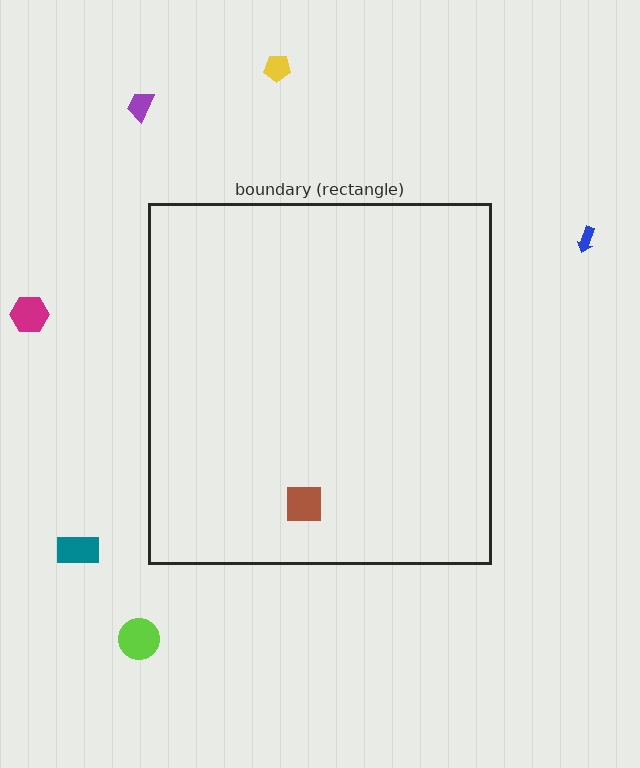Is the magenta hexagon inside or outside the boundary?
Outside.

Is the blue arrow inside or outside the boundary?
Outside.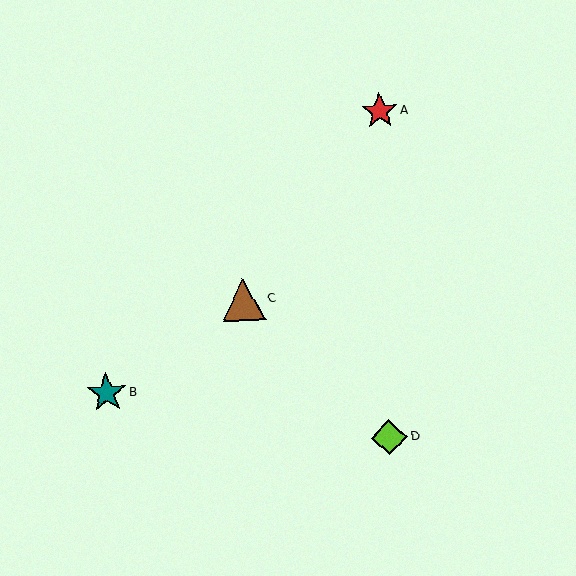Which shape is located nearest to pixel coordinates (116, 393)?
The teal star (labeled B) at (107, 393) is nearest to that location.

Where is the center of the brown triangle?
The center of the brown triangle is at (243, 300).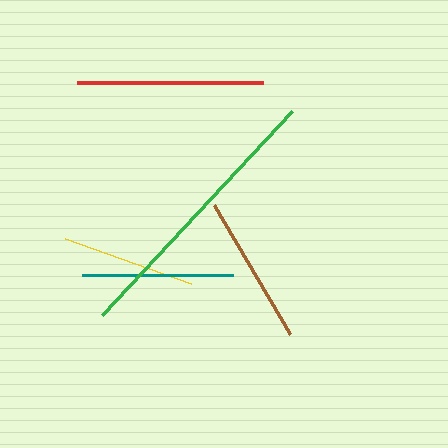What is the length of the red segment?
The red segment is approximately 186 pixels long.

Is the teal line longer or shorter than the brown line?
The teal line is longer than the brown line.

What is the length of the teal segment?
The teal segment is approximately 151 pixels long.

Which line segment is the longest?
The green line is the longest at approximately 279 pixels.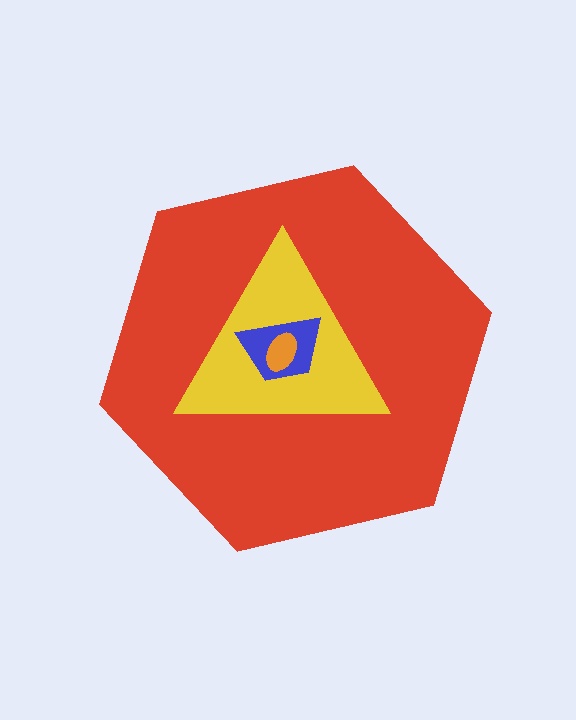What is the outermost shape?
The red hexagon.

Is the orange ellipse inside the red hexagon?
Yes.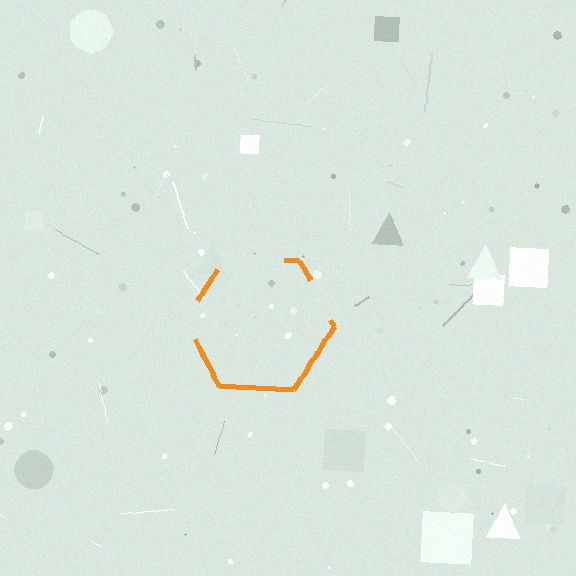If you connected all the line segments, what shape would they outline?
They would outline a hexagon.